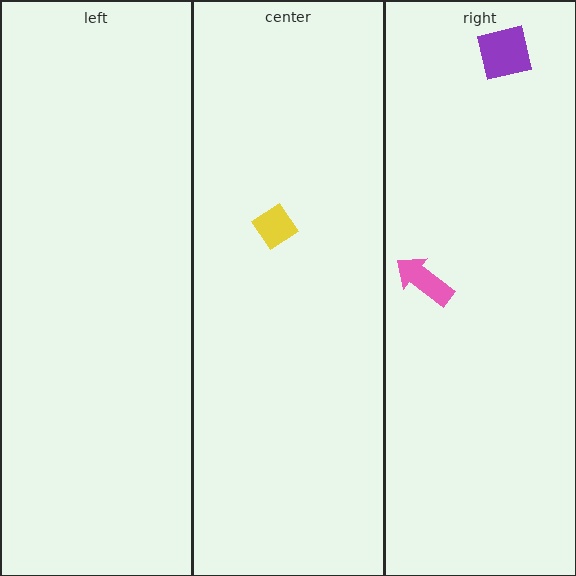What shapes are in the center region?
The yellow diamond.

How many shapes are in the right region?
2.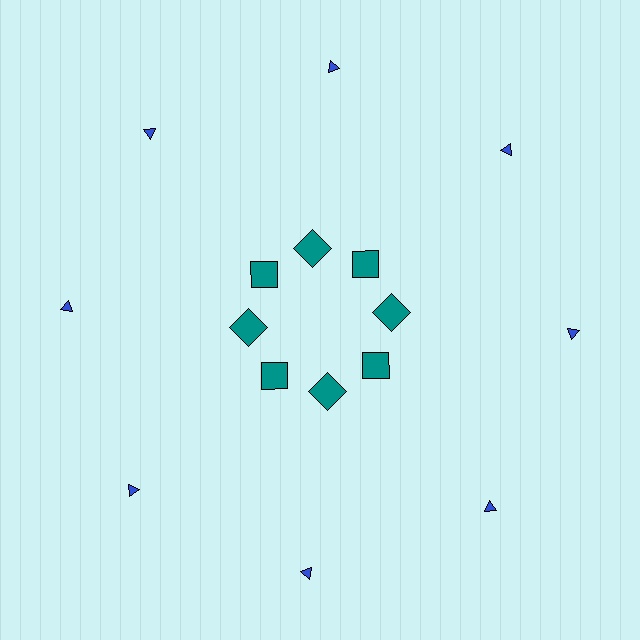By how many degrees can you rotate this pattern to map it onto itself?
The pattern maps onto itself every 45 degrees of rotation.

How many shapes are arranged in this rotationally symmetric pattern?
There are 16 shapes, arranged in 8 groups of 2.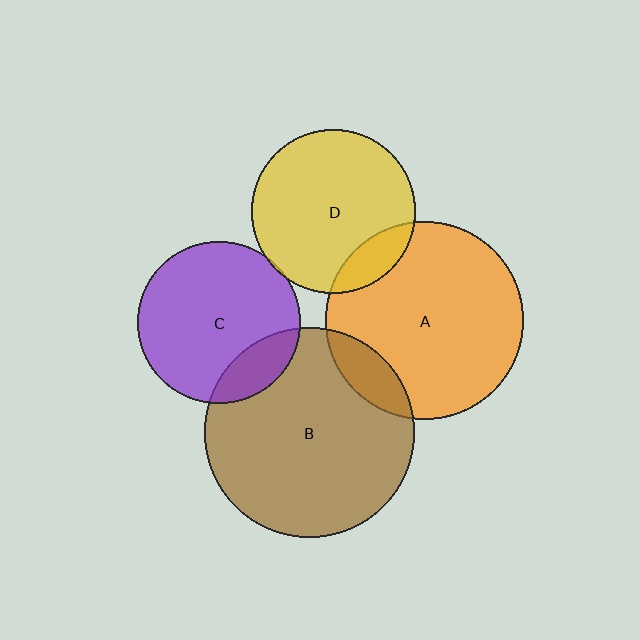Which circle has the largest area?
Circle B (brown).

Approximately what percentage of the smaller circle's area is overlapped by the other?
Approximately 5%.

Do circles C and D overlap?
Yes.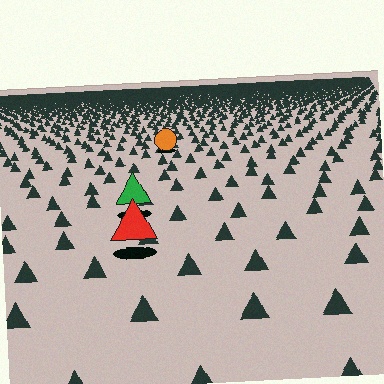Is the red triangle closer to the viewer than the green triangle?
Yes. The red triangle is closer — you can tell from the texture gradient: the ground texture is coarser near it.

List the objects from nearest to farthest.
From nearest to farthest: the red triangle, the green triangle, the orange circle.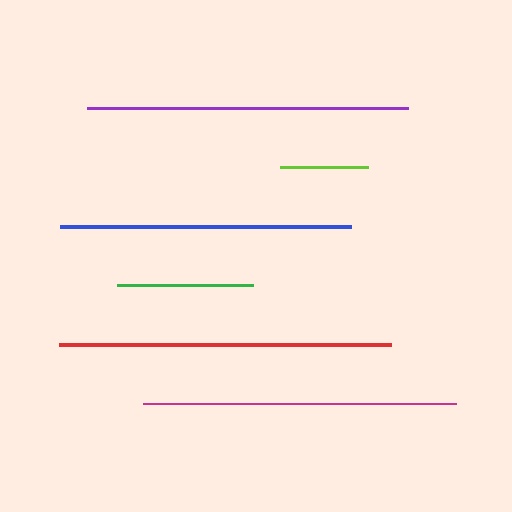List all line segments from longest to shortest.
From longest to shortest: red, purple, magenta, blue, green, lime.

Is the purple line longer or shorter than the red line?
The red line is longer than the purple line.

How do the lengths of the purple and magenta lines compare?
The purple and magenta lines are approximately the same length.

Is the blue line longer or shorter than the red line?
The red line is longer than the blue line.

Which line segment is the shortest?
The lime line is the shortest at approximately 87 pixels.